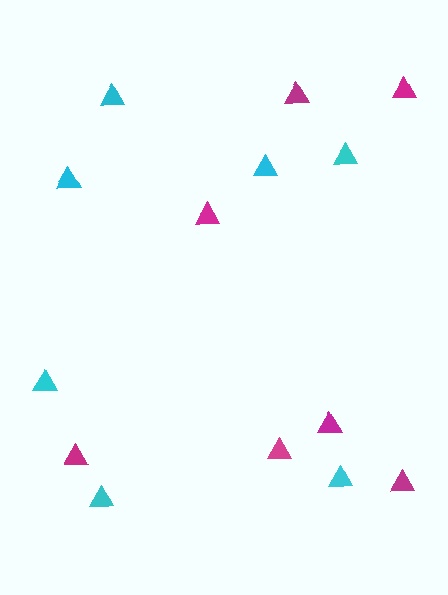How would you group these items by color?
There are 2 groups: one group of cyan triangles (7) and one group of magenta triangles (7).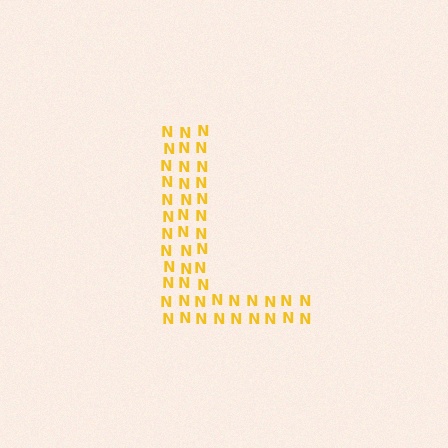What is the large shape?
The large shape is the letter L.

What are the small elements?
The small elements are letter N's.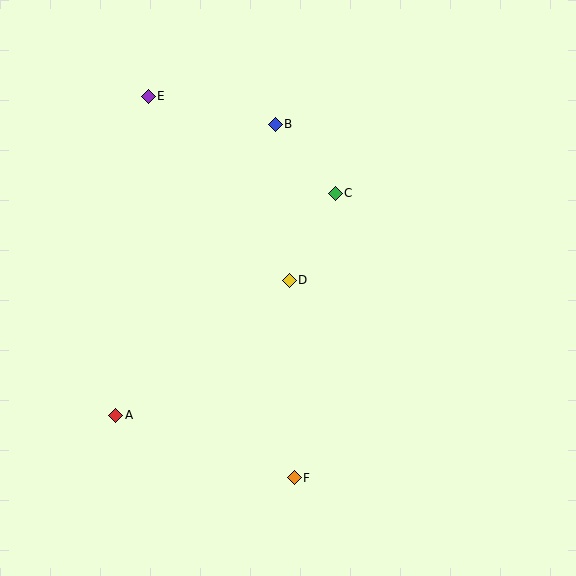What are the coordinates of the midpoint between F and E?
The midpoint between F and E is at (221, 287).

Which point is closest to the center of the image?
Point D at (289, 280) is closest to the center.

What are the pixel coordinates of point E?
Point E is at (148, 96).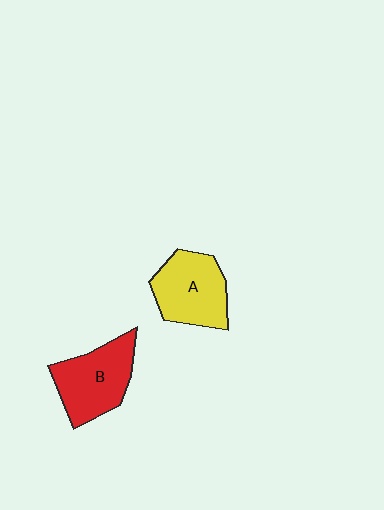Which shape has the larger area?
Shape B (red).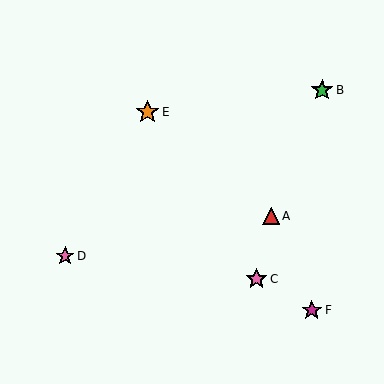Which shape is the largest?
The orange star (labeled E) is the largest.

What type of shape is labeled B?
Shape B is a green star.